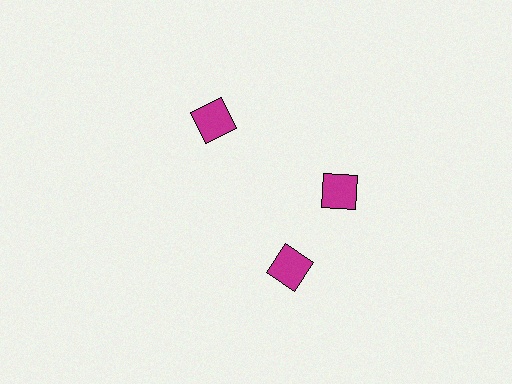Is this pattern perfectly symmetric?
No. The 3 magenta diamonds are arranged in a ring, but one element near the 7 o'clock position is rotated out of alignment along the ring, breaking the 3-fold rotational symmetry.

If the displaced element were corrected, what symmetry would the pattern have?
It would have 3-fold rotational symmetry — the pattern would map onto itself every 120 degrees.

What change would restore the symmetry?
The symmetry would be restored by rotating it back into even spacing with its neighbors so that all 3 diamonds sit at equal angles and equal distance from the center.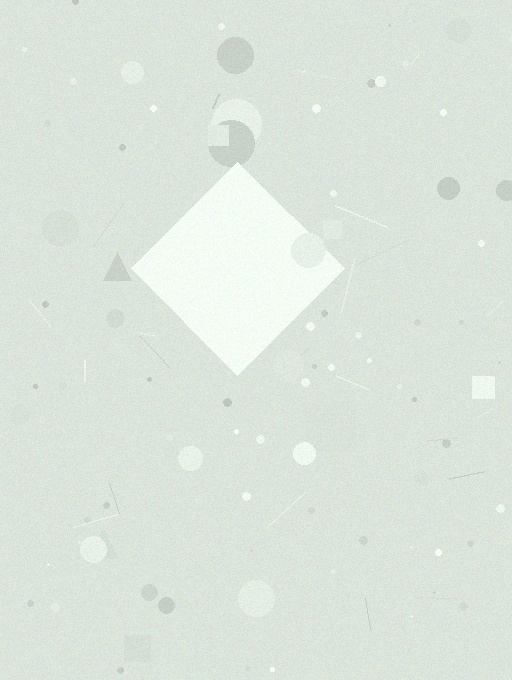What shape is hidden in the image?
A diamond is hidden in the image.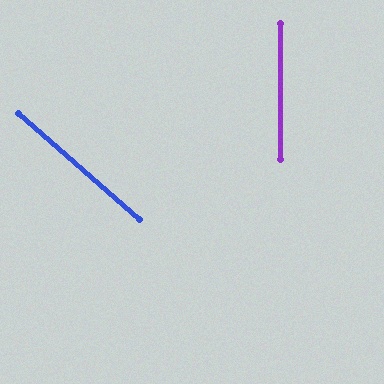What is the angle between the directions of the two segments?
Approximately 49 degrees.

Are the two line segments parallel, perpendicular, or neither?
Neither parallel nor perpendicular — they differ by about 49°.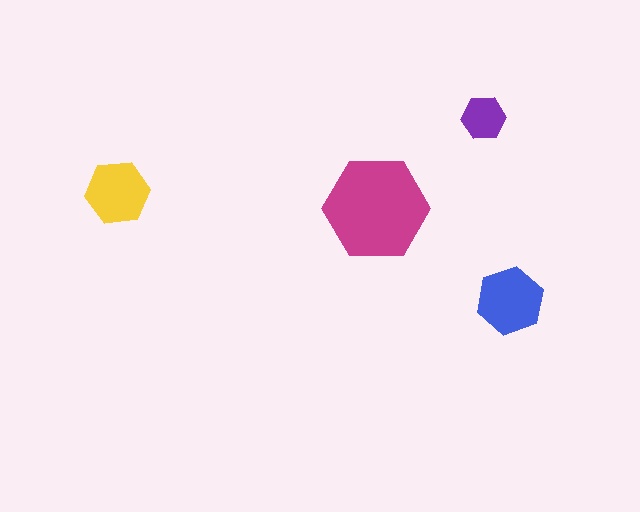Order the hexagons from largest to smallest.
the magenta one, the blue one, the yellow one, the purple one.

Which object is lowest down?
The blue hexagon is bottommost.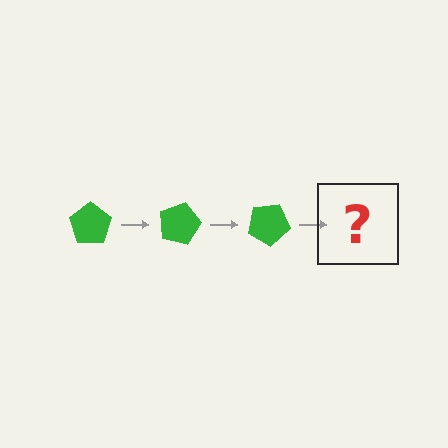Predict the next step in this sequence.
The next step is a green pentagon rotated 45 degrees.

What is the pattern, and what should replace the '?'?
The pattern is that the pentagon rotates 15 degrees each step. The '?' should be a green pentagon rotated 45 degrees.